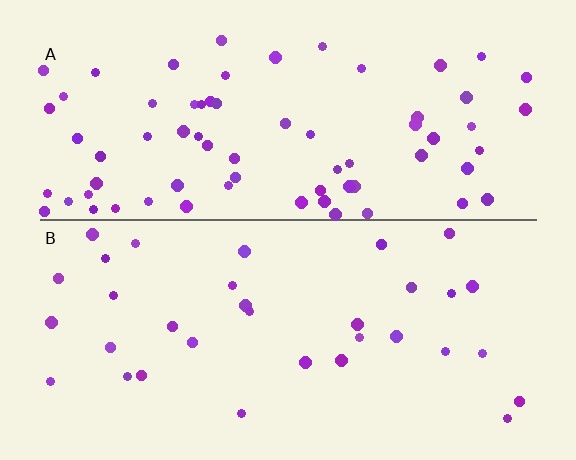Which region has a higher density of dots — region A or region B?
A (the top).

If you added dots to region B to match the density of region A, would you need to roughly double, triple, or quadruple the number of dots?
Approximately double.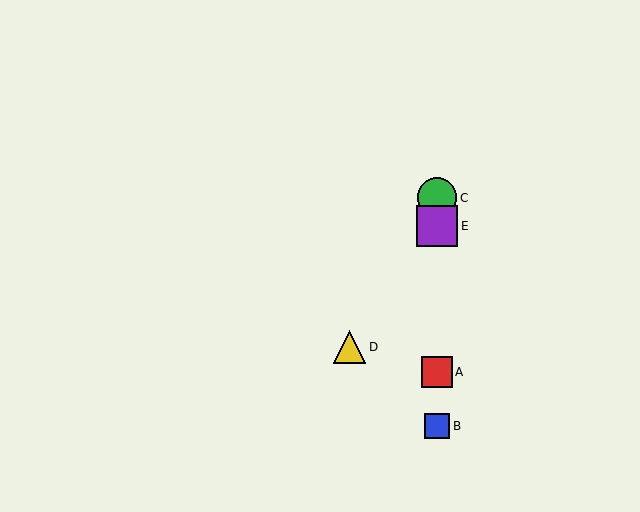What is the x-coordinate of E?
Object E is at x≈437.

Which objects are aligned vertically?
Objects A, B, C, E are aligned vertically.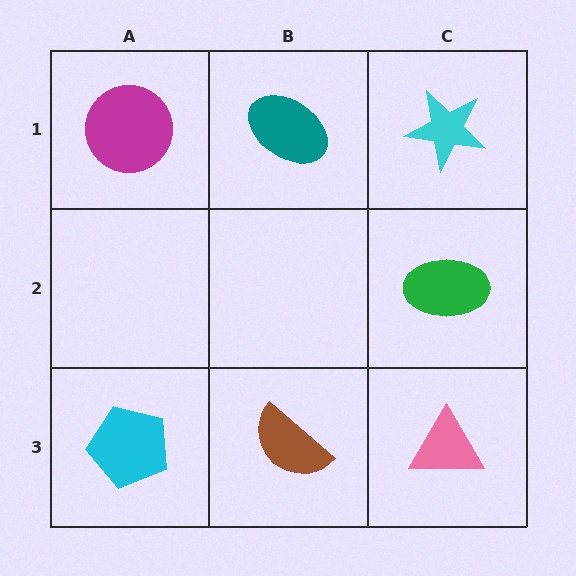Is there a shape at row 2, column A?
No, that cell is empty.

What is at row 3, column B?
A brown semicircle.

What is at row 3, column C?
A pink triangle.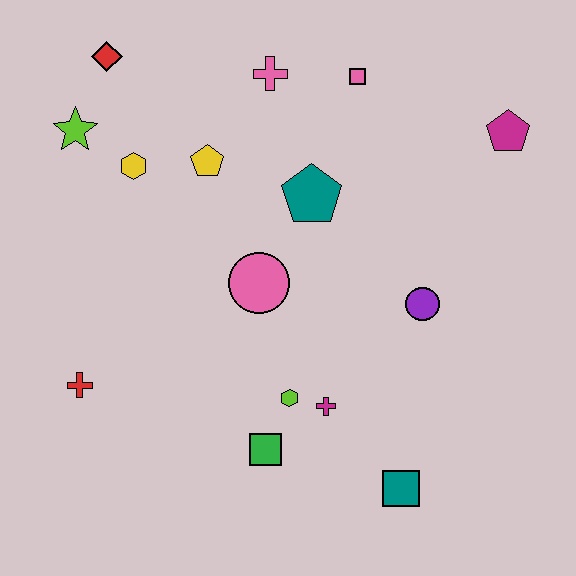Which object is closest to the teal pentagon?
The pink circle is closest to the teal pentagon.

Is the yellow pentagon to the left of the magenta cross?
Yes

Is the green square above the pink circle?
No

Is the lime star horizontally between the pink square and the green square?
No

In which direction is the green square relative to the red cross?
The green square is to the right of the red cross.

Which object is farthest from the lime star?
The teal square is farthest from the lime star.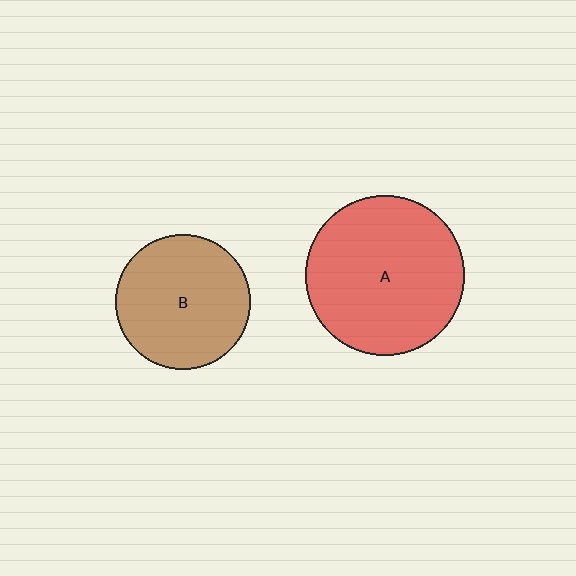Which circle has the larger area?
Circle A (red).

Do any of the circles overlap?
No, none of the circles overlap.